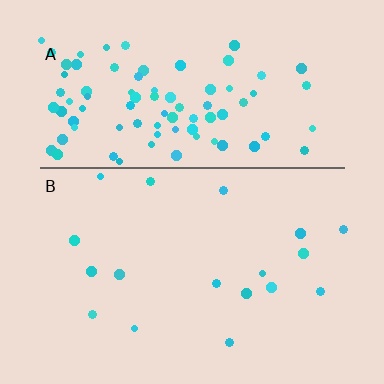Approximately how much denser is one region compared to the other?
Approximately 5.2× — region A over region B.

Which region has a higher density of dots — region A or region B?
A (the top).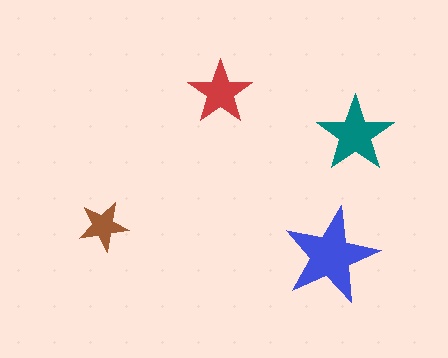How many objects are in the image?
There are 4 objects in the image.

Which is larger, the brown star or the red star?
The red one.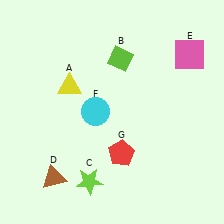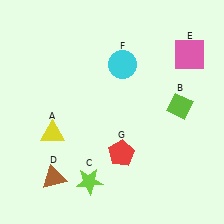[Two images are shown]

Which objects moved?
The objects that moved are: the yellow triangle (A), the lime diamond (B), the cyan circle (F).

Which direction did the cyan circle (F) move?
The cyan circle (F) moved up.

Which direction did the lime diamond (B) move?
The lime diamond (B) moved right.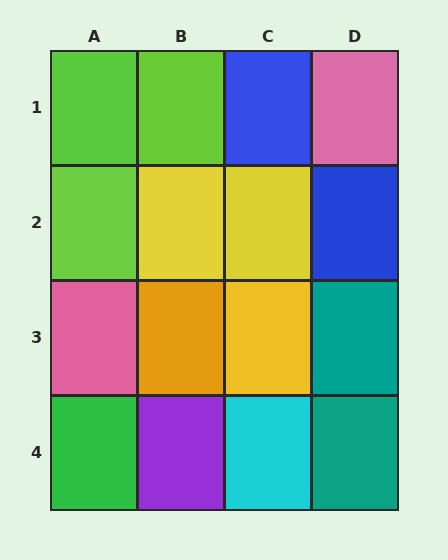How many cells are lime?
3 cells are lime.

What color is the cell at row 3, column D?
Teal.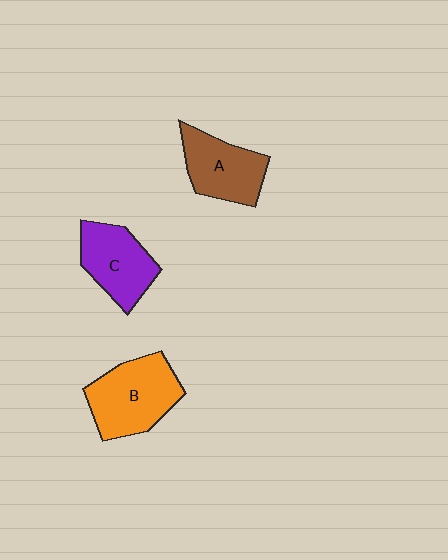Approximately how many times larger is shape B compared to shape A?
Approximately 1.2 times.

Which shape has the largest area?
Shape B (orange).